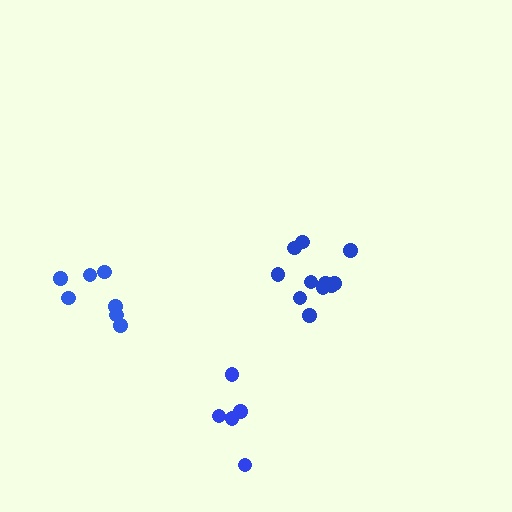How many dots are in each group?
Group 1: 11 dots, Group 2: 5 dots, Group 3: 7 dots (23 total).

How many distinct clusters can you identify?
There are 3 distinct clusters.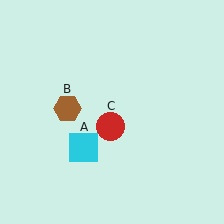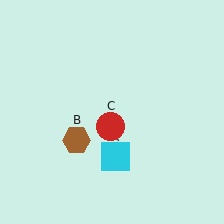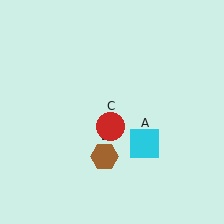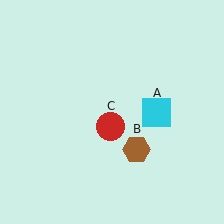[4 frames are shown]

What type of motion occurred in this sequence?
The cyan square (object A), brown hexagon (object B) rotated counterclockwise around the center of the scene.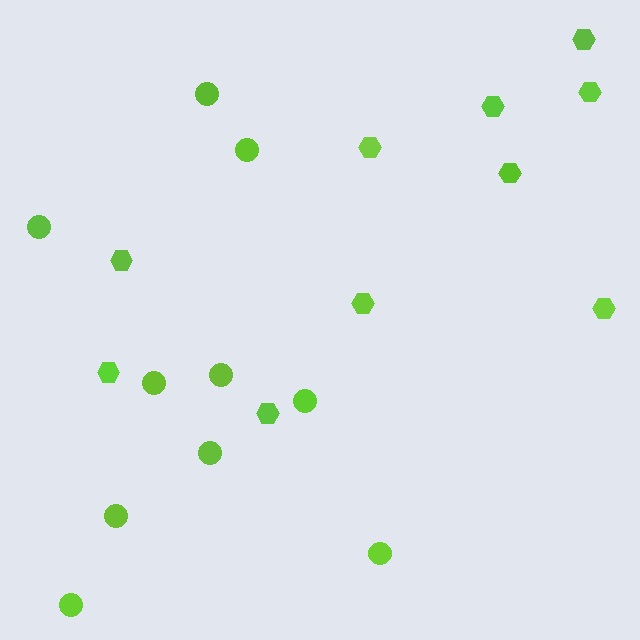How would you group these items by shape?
There are 2 groups: one group of hexagons (10) and one group of circles (10).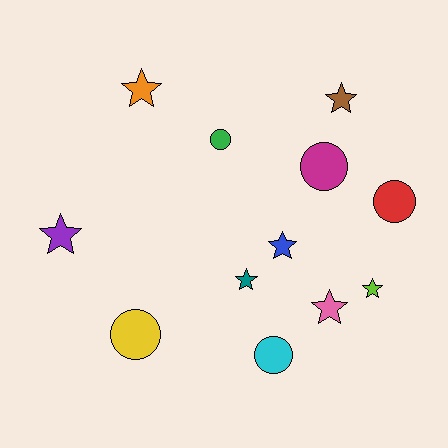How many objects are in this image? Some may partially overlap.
There are 12 objects.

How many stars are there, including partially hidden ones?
There are 7 stars.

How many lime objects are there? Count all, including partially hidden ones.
There is 1 lime object.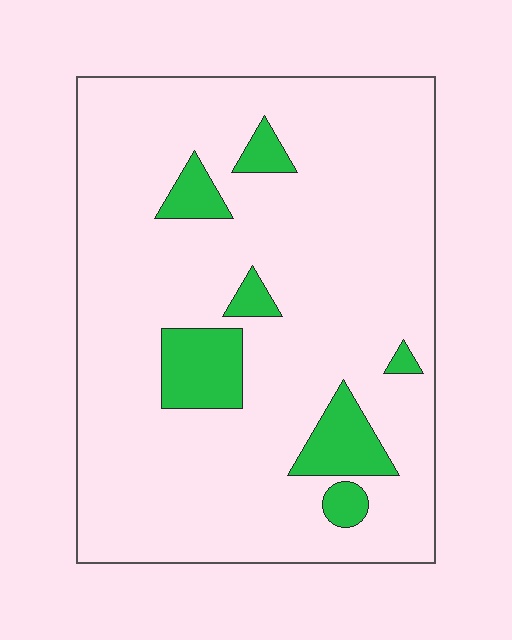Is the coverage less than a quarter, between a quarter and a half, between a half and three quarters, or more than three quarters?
Less than a quarter.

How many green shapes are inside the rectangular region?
7.